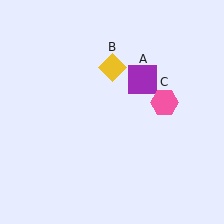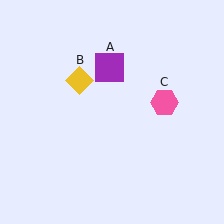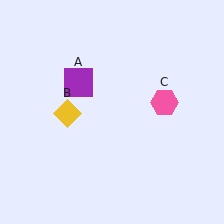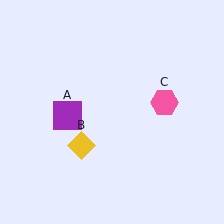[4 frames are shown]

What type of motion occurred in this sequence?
The purple square (object A), yellow diamond (object B) rotated counterclockwise around the center of the scene.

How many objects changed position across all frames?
2 objects changed position: purple square (object A), yellow diamond (object B).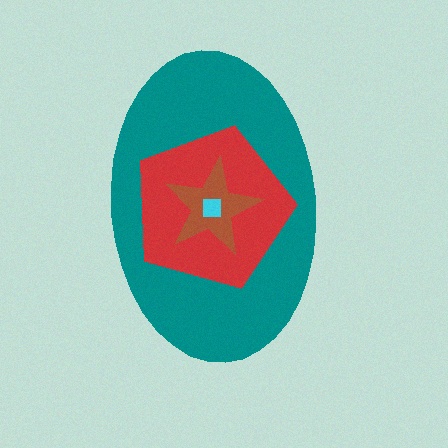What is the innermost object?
The cyan square.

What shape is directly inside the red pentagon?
The brown star.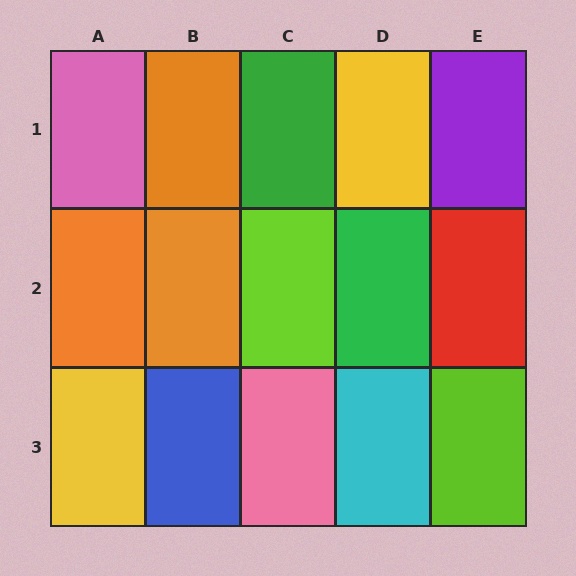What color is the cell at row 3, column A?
Yellow.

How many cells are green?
2 cells are green.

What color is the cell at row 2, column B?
Orange.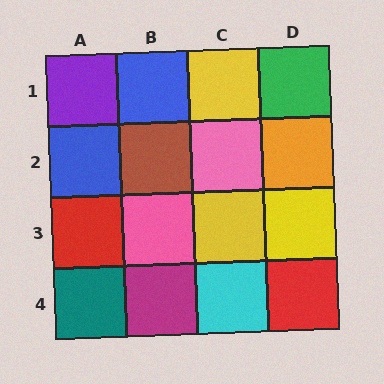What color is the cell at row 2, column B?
Brown.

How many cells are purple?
1 cell is purple.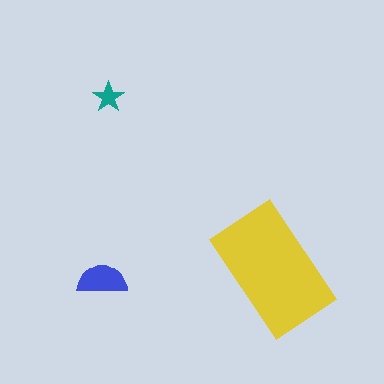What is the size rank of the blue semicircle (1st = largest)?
2nd.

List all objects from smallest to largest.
The teal star, the blue semicircle, the yellow rectangle.